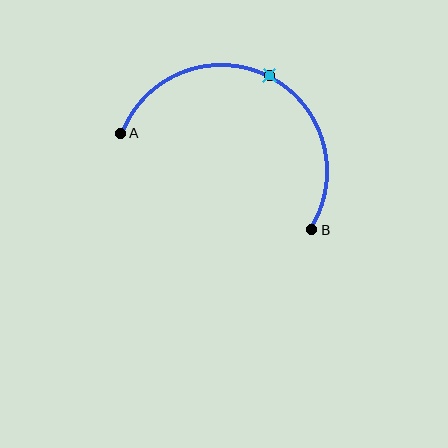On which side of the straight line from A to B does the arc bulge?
The arc bulges above the straight line connecting A and B.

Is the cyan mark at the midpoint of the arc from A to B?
Yes. The cyan mark lies on the arc at equal arc-length from both A and B — it is the arc midpoint.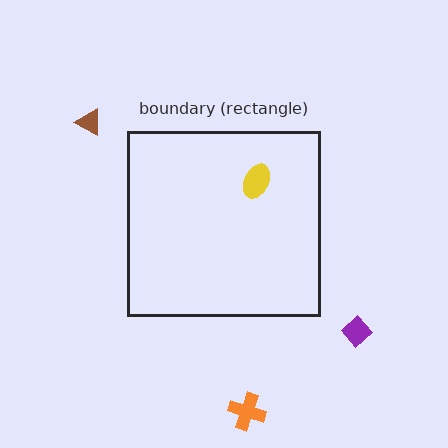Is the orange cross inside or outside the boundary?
Outside.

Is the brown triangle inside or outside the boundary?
Outside.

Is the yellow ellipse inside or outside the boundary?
Inside.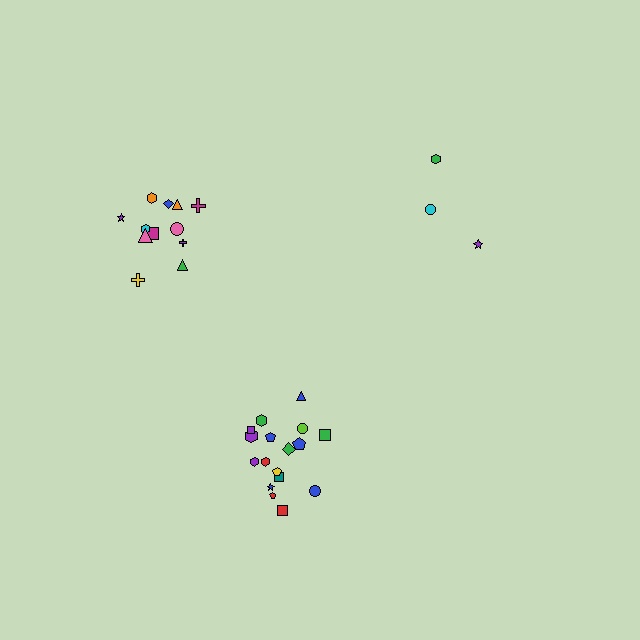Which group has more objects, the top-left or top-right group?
The top-left group.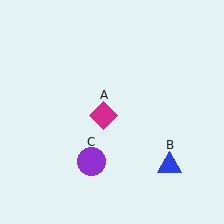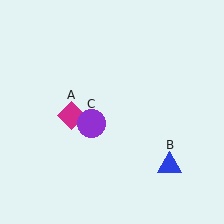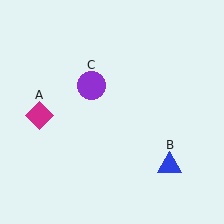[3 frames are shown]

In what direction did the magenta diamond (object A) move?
The magenta diamond (object A) moved left.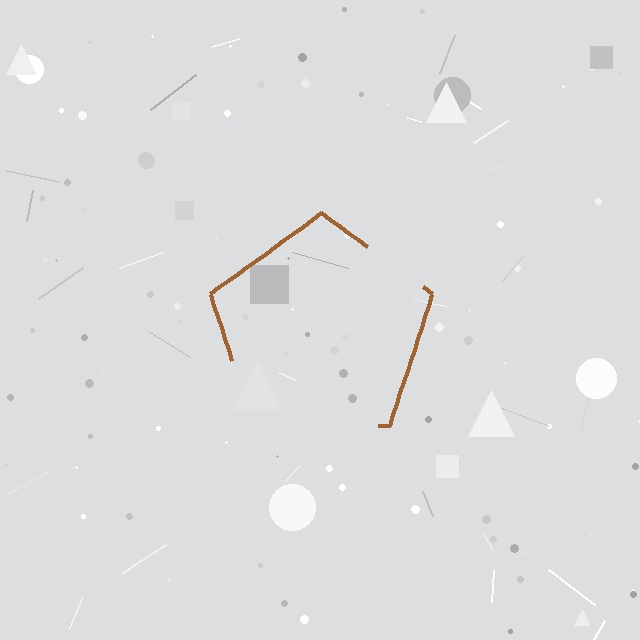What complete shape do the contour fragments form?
The contour fragments form a pentagon.